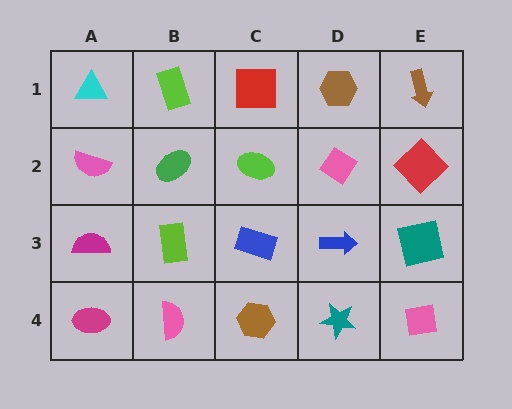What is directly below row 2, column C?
A blue rectangle.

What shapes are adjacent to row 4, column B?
A lime rectangle (row 3, column B), a magenta ellipse (row 4, column A), a brown hexagon (row 4, column C).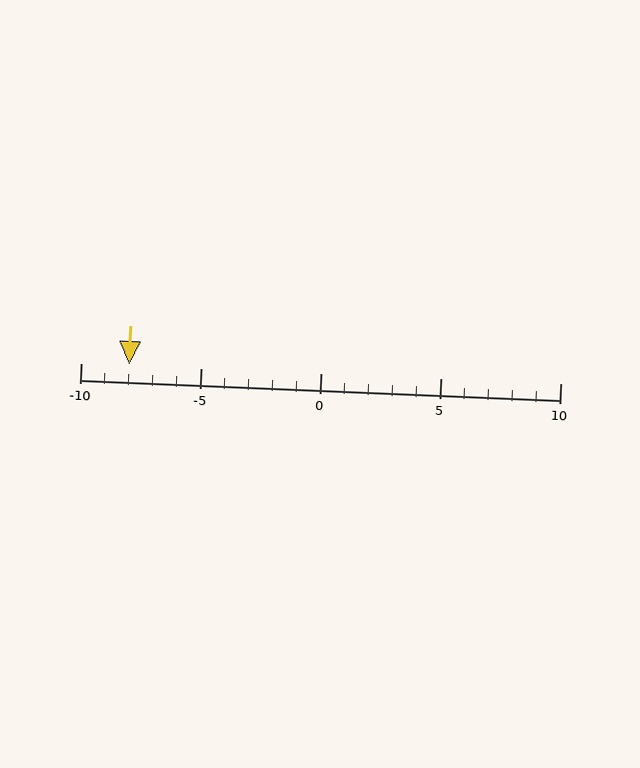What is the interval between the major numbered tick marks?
The major tick marks are spaced 5 units apart.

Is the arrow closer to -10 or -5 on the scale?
The arrow is closer to -10.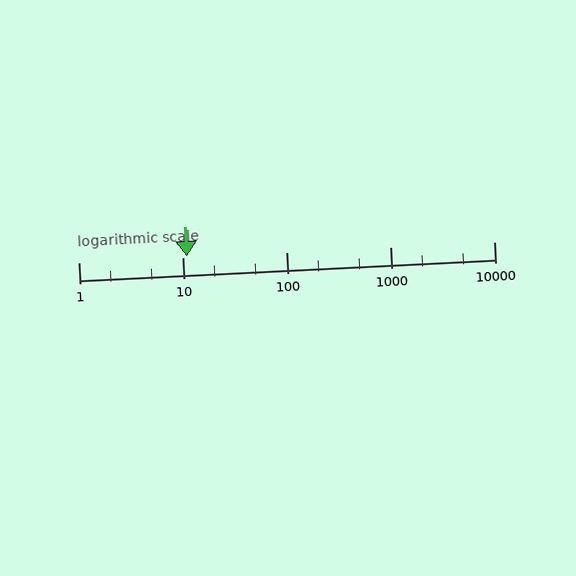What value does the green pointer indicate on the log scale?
The pointer indicates approximately 11.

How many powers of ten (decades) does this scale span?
The scale spans 4 decades, from 1 to 10000.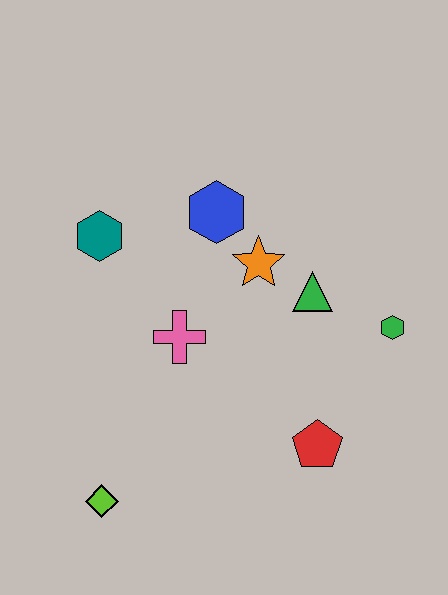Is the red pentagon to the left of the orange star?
No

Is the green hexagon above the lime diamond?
Yes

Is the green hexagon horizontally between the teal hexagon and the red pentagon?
No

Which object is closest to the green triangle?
The orange star is closest to the green triangle.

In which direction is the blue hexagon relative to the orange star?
The blue hexagon is above the orange star.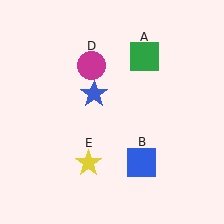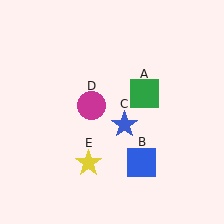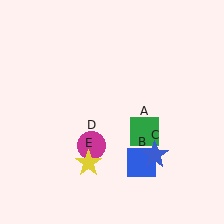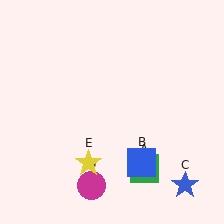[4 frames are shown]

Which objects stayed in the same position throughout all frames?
Blue square (object B) and yellow star (object E) remained stationary.